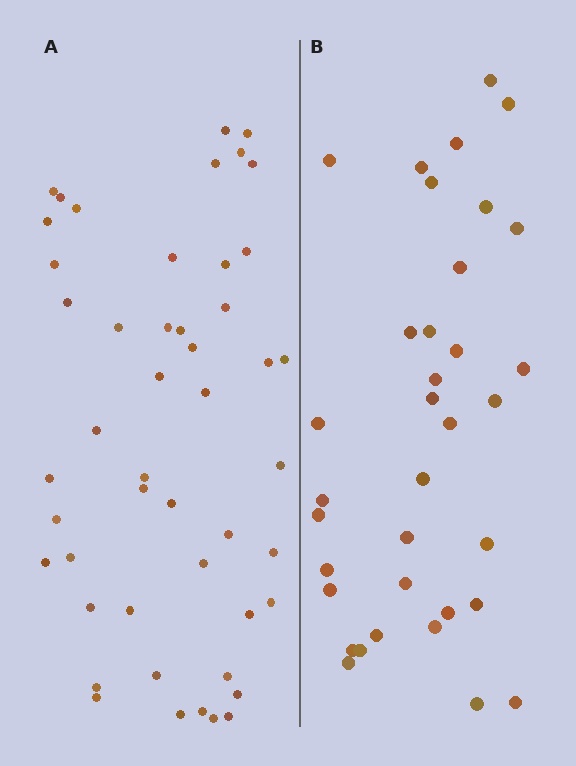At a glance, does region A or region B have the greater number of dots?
Region A (the left region) has more dots.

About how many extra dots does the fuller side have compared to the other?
Region A has approximately 15 more dots than region B.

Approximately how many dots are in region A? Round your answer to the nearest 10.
About 50 dots. (The exact count is 48, which rounds to 50.)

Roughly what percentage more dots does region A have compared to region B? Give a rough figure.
About 35% more.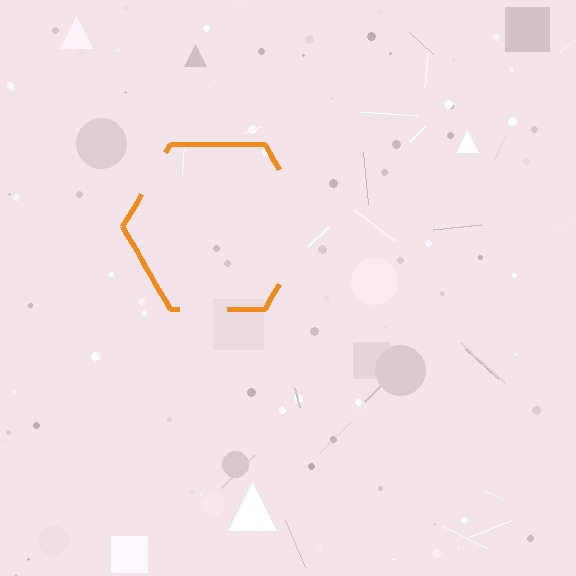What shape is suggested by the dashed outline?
The dashed outline suggests a hexagon.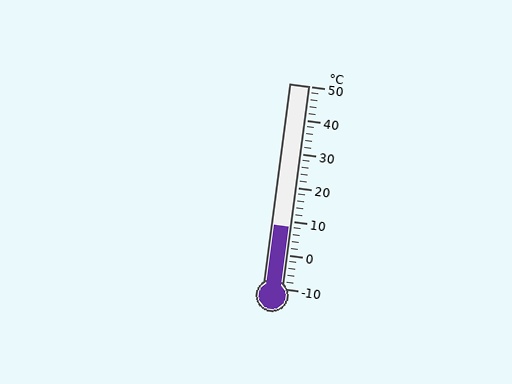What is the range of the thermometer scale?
The thermometer scale ranges from -10°C to 50°C.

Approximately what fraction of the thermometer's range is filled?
The thermometer is filled to approximately 30% of its range.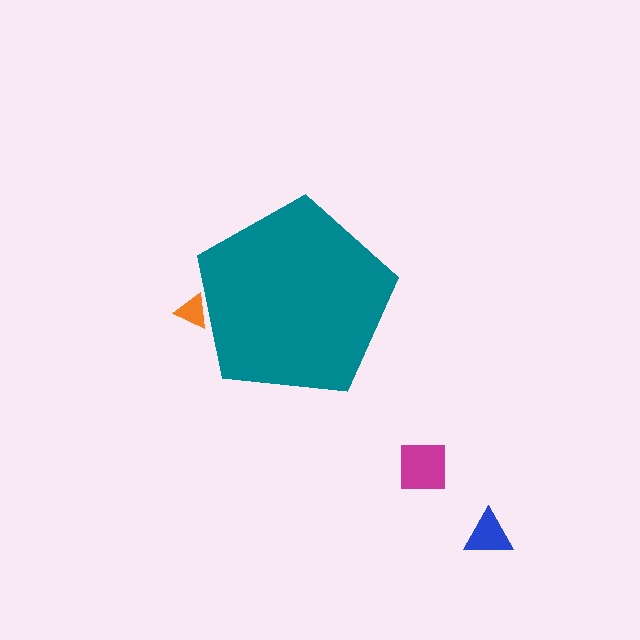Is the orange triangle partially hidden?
Yes, the orange triangle is partially hidden behind the teal pentagon.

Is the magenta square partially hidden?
No, the magenta square is fully visible.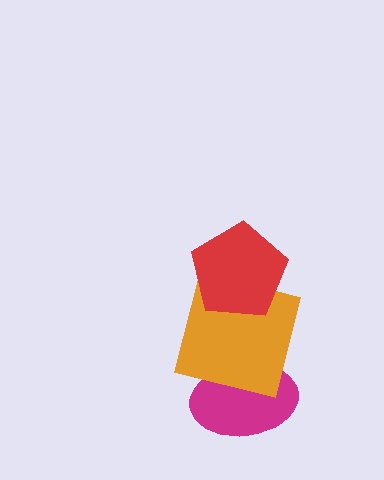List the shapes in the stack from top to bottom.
From top to bottom: the red pentagon, the orange square, the magenta ellipse.